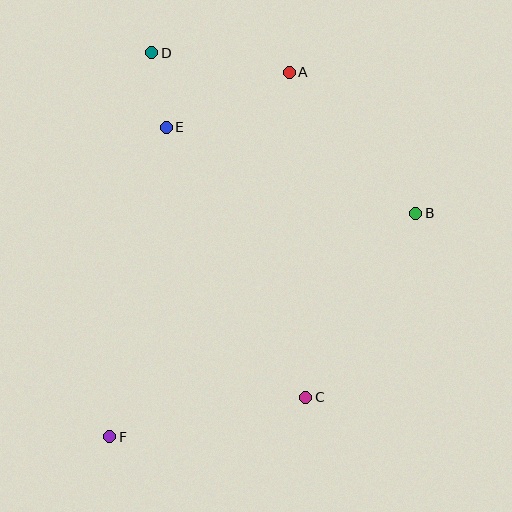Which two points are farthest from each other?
Points A and F are farthest from each other.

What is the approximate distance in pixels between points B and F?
The distance between B and F is approximately 379 pixels.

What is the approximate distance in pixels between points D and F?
The distance between D and F is approximately 387 pixels.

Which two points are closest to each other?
Points D and E are closest to each other.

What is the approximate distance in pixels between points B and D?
The distance between B and D is approximately 309 pixels.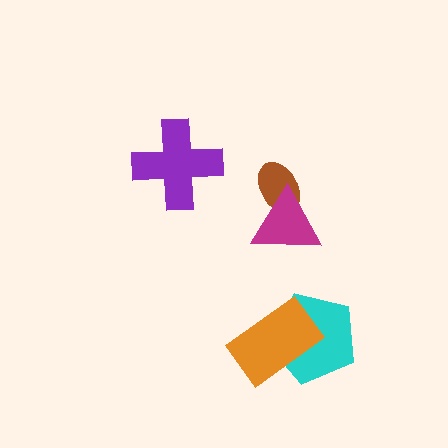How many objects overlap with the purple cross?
0 objects overlap with the purple cross.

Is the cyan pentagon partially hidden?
Yes, it is partially covered by another shape.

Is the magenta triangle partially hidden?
No, no other shape covers it.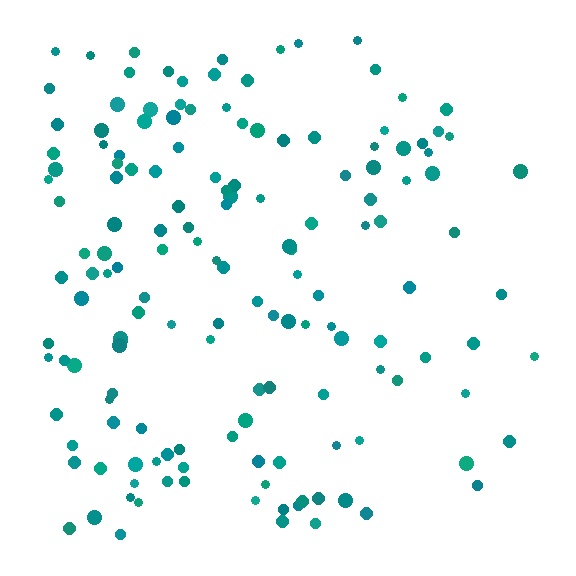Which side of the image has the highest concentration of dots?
The left.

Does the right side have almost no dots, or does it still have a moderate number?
Still a moderate number, just noticeably fewer than the left.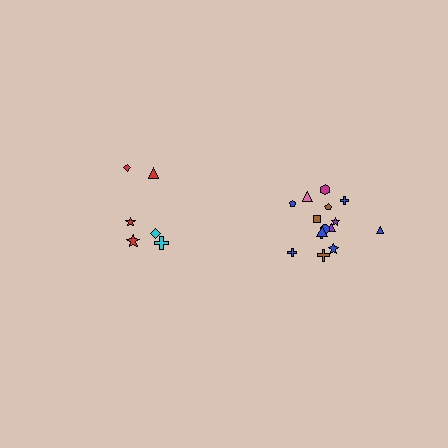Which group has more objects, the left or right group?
The right group.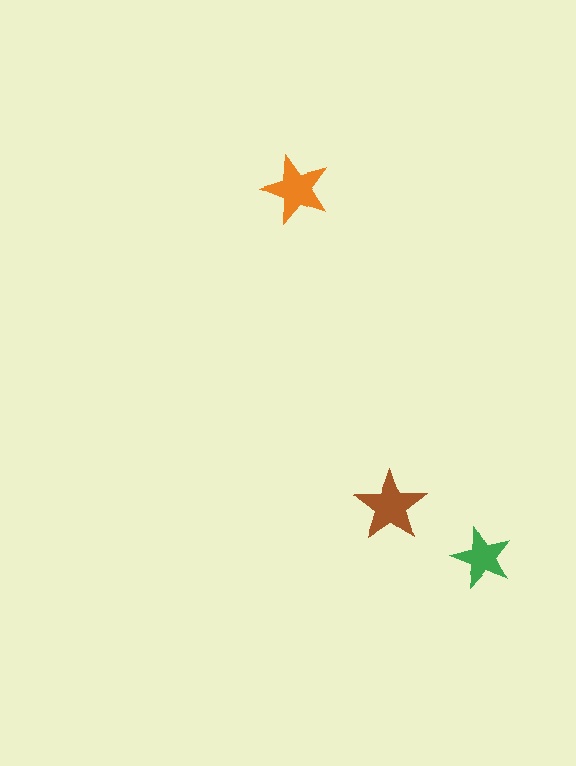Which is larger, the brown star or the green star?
The brown one.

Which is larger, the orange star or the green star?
The orange one.